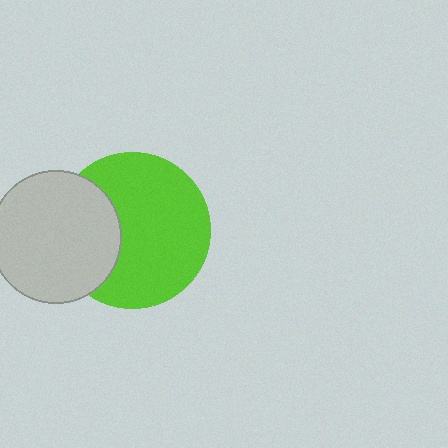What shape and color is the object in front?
The object in front is a light gray circle.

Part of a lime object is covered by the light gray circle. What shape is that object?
It is a circle.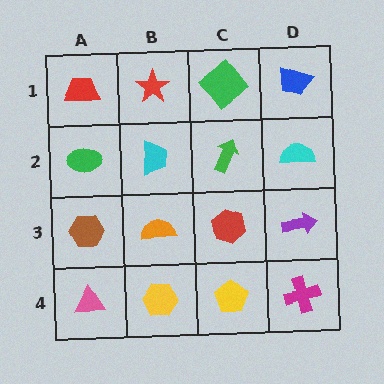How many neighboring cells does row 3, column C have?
4.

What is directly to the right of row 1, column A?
A red star.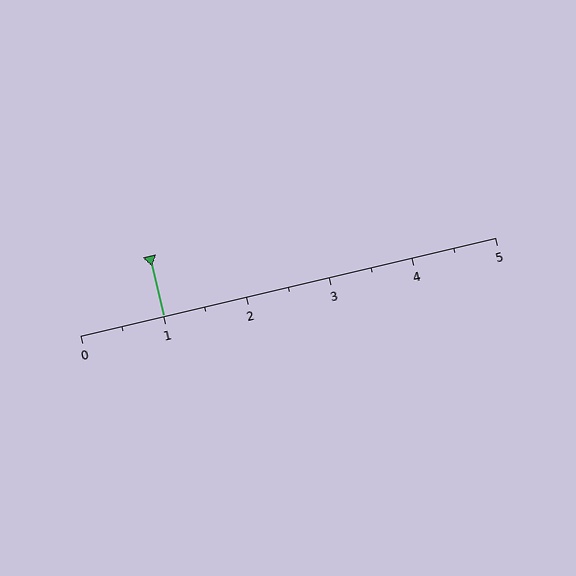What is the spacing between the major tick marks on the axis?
The major ticks are spaced 1 apart.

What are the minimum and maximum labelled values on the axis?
The axis runs from 0 to 5.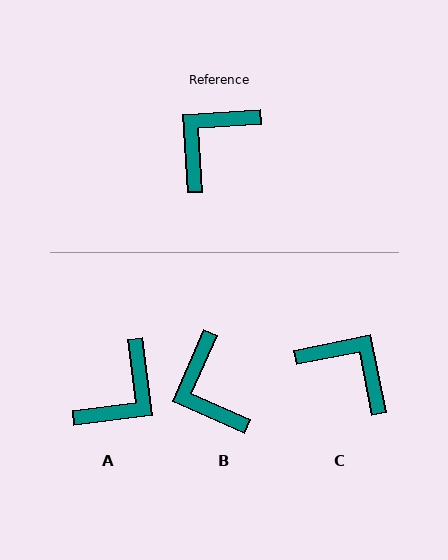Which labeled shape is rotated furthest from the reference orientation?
A, about 176 degrees away.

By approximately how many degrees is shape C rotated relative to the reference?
Approximately 82 degrees clockwise.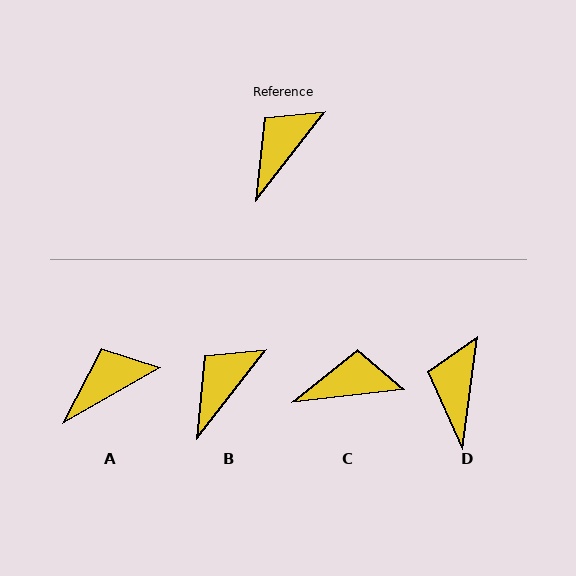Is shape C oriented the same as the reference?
No, it is off by about 45 degrees.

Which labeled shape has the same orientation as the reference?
B.